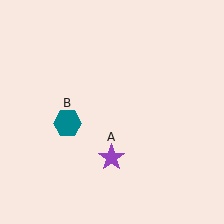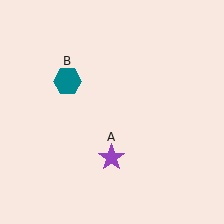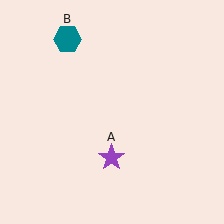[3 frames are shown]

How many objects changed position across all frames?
1 object changed position: teal hexagon (object B).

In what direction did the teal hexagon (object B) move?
The teal hexagon (object B) moved up.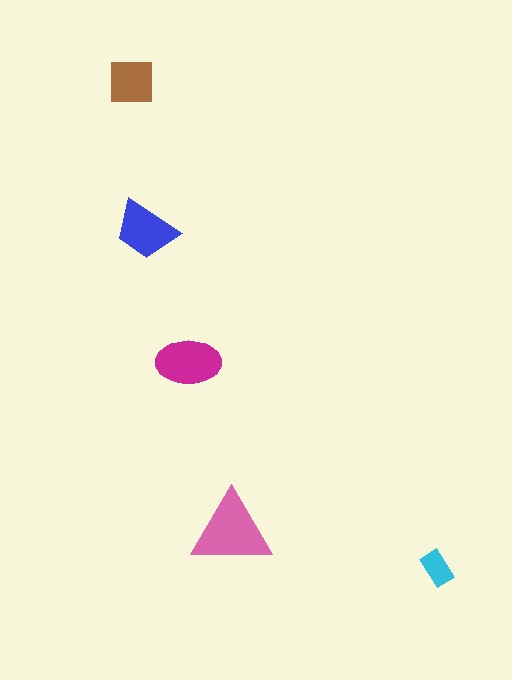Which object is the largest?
The pink triangle.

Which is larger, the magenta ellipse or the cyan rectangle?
The magenta ellipse.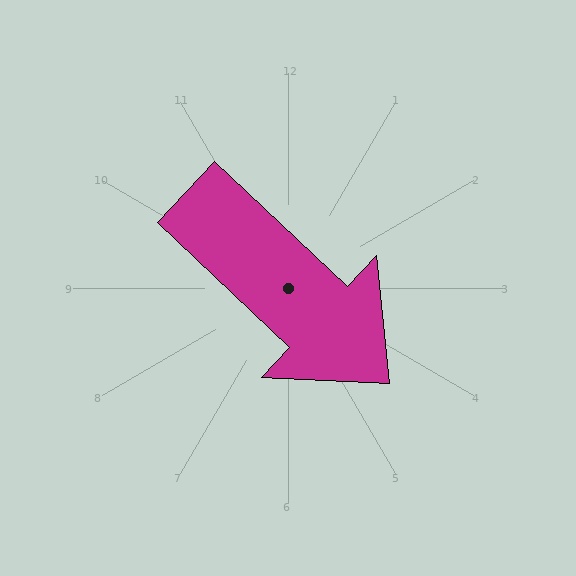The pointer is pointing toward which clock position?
Roughly 4 o'clock.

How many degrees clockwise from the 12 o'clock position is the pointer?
Approximately 133 degrees.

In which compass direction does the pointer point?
Southeast.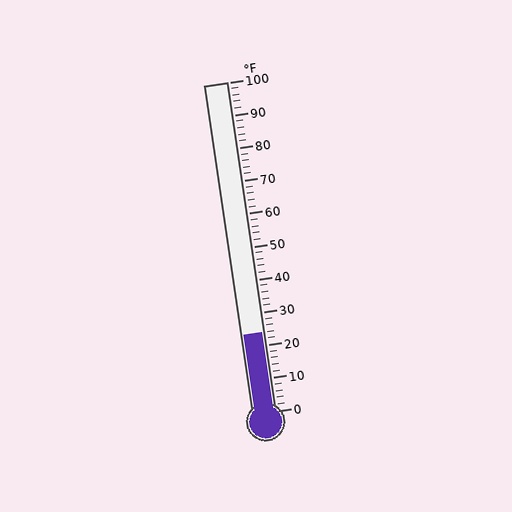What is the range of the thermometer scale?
The thermometer scale ranges from 0°F to 100°F.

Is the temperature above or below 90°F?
The temperature is below 90°F.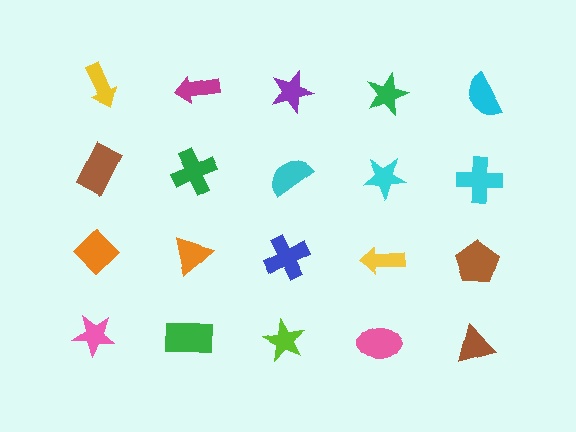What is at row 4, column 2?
A green rectangle.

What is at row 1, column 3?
A purple star.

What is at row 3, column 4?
A yellow arrow.